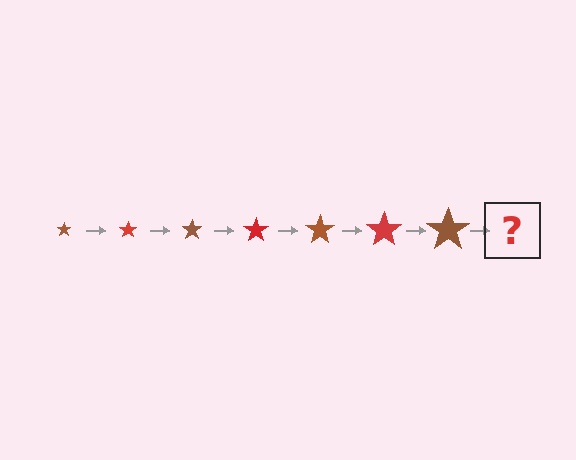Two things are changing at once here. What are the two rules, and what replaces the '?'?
The two rules are that the star grows larger each step and the color cycles through brown and red. The '?' should be a red star, larger than the previous one.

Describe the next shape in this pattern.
It should be a red star, larger than the previous one.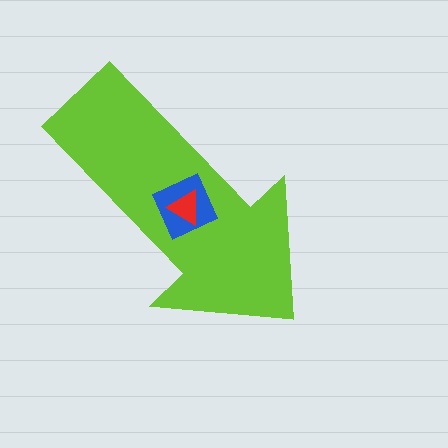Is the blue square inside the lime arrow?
Yes.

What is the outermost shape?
The lime arrow.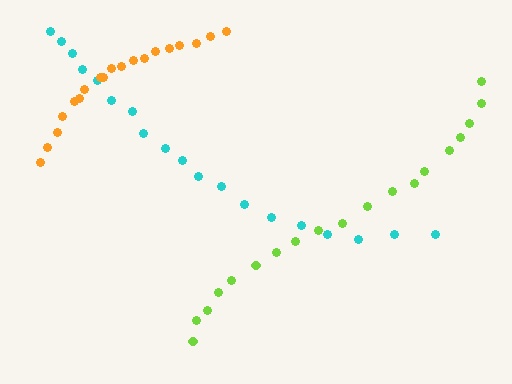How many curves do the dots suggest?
There are 3 distinct paths.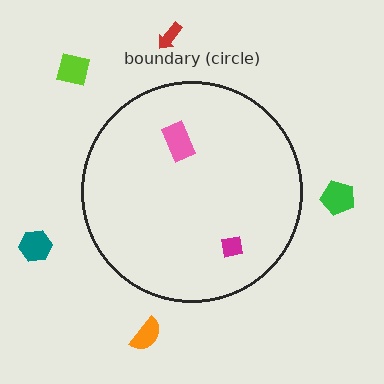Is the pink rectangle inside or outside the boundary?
Inside.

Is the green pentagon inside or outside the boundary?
Outside.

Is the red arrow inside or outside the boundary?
Outside.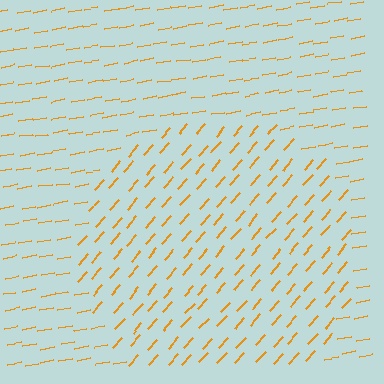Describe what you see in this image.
The image is filled with small orange line segments. A circle region in the image has lines oriented differently from the surrounding lines, creating a visible texture boundary.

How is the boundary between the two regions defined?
The boundary is defined purely by a change in line orientation (approximately 38 degrees difference). All lines are the same color and thickness.